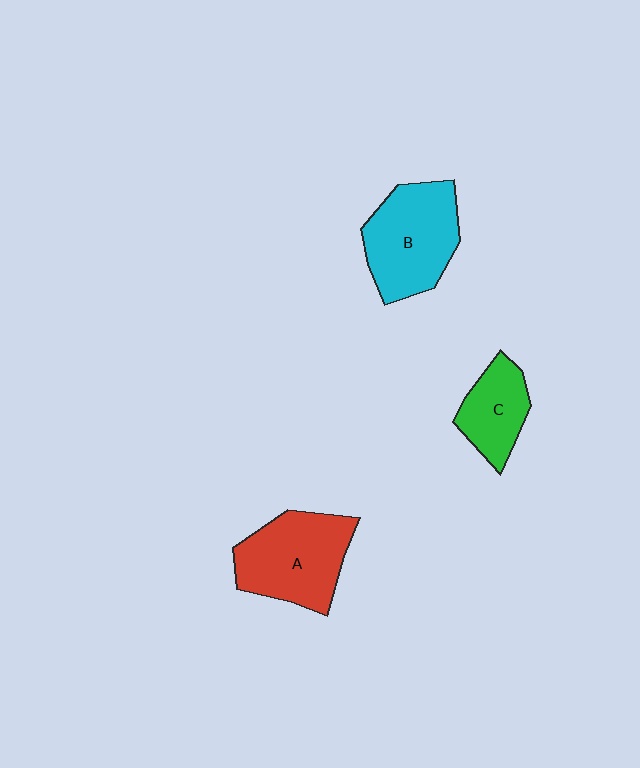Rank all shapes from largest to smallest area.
From largest to smallest: A (red), B (cyan), C (green).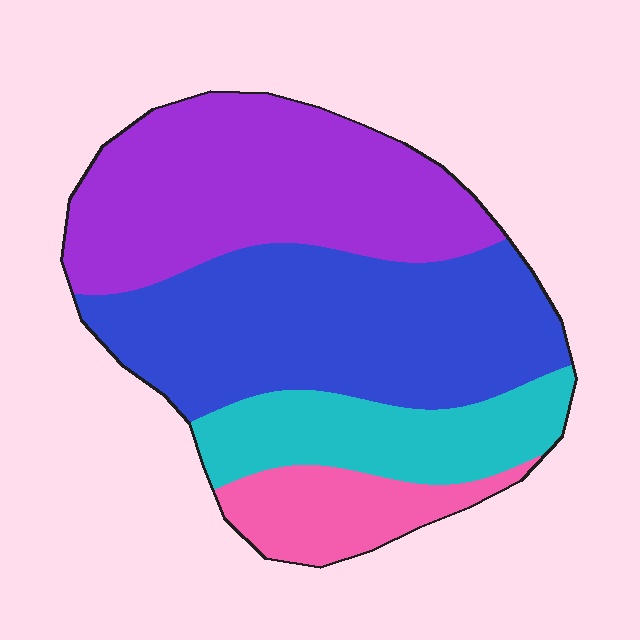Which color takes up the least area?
Pink, at roughly 10%.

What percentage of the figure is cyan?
Cyan covers roughly 15% of the figure.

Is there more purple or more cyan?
Purple.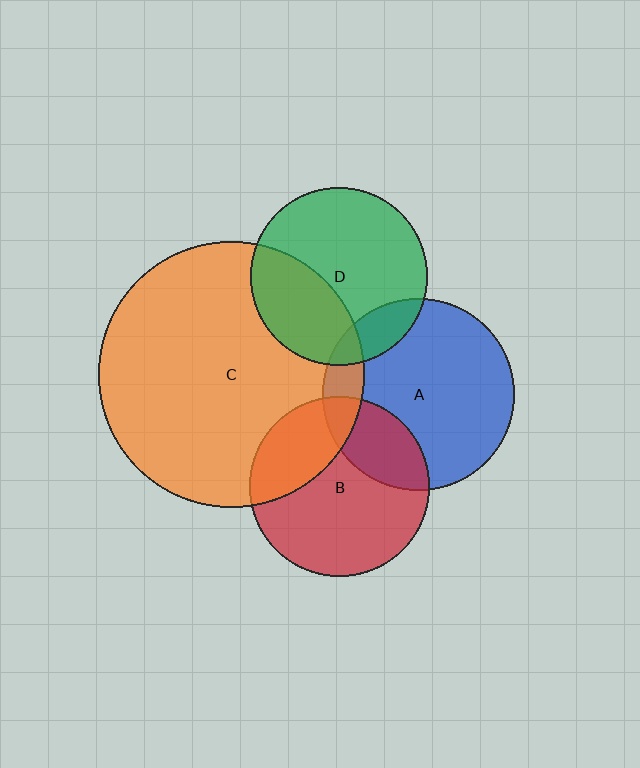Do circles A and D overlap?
Yes.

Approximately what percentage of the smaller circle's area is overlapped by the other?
Approximately 15%.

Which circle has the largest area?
Circle C (orange).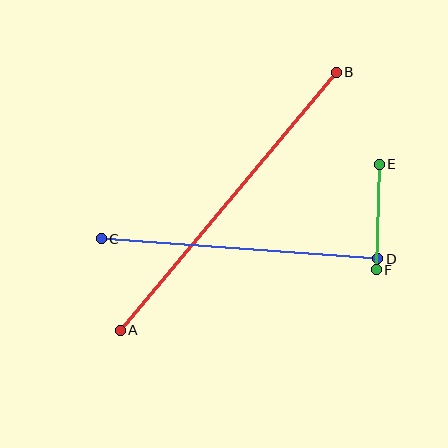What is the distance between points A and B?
The distance is approximately 337 pixels.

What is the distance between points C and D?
The distance is approximately 277 pixels.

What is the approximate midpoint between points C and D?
The midpoint is at approximately (239, 249) pixels.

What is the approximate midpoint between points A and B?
The midpoint is at approximately (228, 201) pixels.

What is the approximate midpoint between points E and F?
The midpoint is at approximately (378, 217) pixels.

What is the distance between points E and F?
The distance is approximately 106 pixels.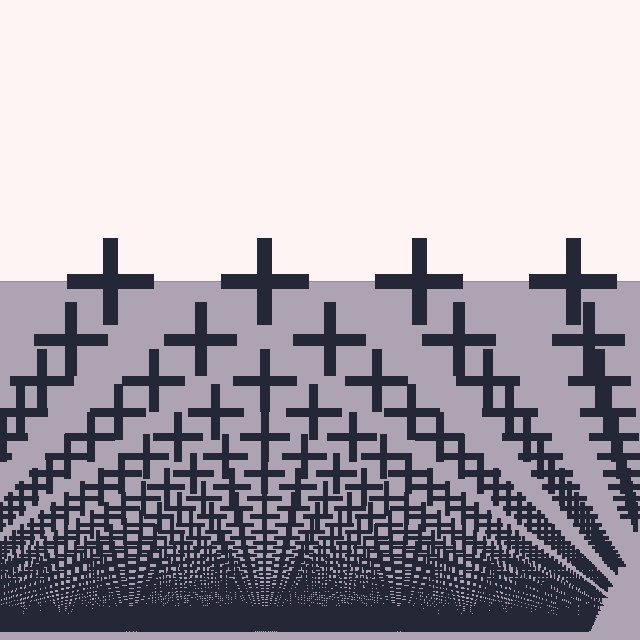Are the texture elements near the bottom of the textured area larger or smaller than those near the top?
Smaller. The gradient is inverted — elements near the bottom are smaller and denser.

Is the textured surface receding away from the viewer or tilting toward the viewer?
The surface appears to tilt toward the viewer. Texture elements get larger and sparser toward the top.